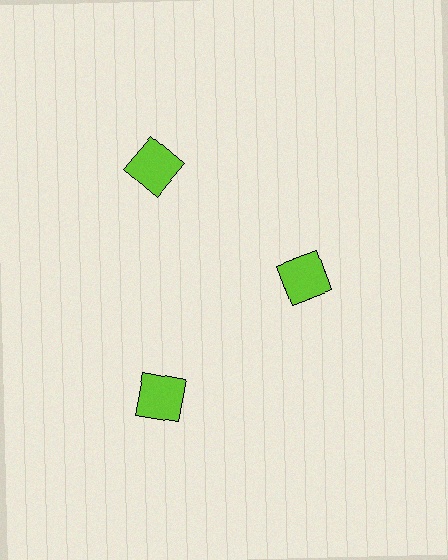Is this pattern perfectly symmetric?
No. The 3 lime squares are arranged in a ring, but one element near the 3 o'clock position is pulled inward toward the center, breaking the 3-fold rotational symmetry.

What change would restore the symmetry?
The symmetry would be restored by moving it outward, back onto the ring so that all 3 squares sit at equal angles and equal distance from the center.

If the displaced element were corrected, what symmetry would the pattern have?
It would have 3-fold rotational symmetry — the pattern would map onto itself every 120 degrees.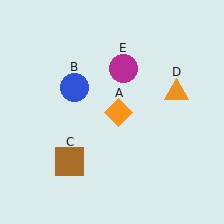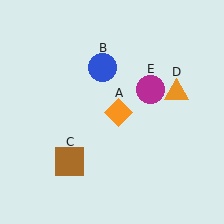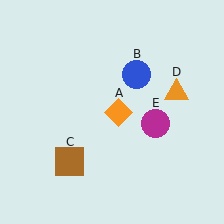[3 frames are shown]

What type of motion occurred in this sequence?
The blue circle (object B), magenta circle (object E) rotated clockwise around the center of the scene.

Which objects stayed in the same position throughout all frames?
Orange diamond (object A) and brown square (object C) and orange triangle (object D) remained stationary.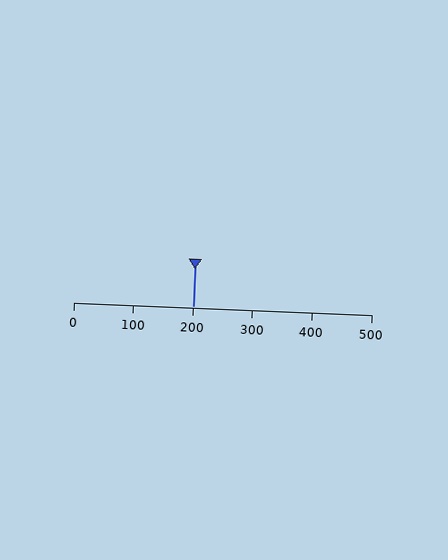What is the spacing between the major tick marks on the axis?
The major ticks are spaced 100 apart.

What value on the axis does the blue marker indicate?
The marker indicates approximately 200.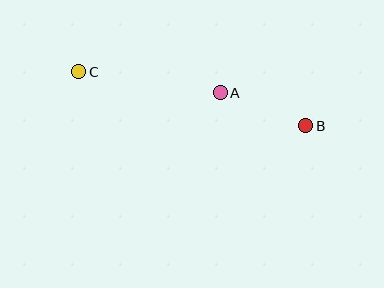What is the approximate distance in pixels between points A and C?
The distance between A and C is approximately 143 pixels.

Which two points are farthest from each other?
Points B and C are farthest from each other.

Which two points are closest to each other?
Points A and B are closest to each other.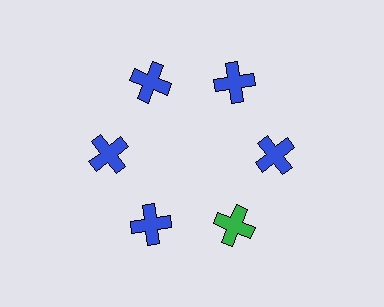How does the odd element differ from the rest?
It has a different color: green instead of blue.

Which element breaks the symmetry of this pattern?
The green cross at roughly the 5 o'clock position breaks the symmetry. All other shapes are blue crosses.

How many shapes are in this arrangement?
There are 6 shapes arranged in a ring pattern.